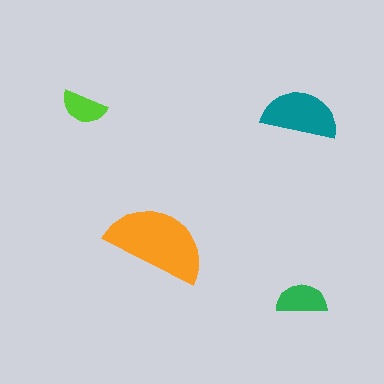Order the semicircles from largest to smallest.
the orange one, the teal one, the green one, the lime one.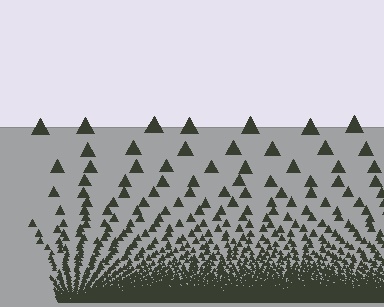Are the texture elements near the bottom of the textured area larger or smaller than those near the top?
Smaller. The gradient is inverted — elements near the bottom are smaller and denser.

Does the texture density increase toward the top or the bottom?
Density increases toward the bottom.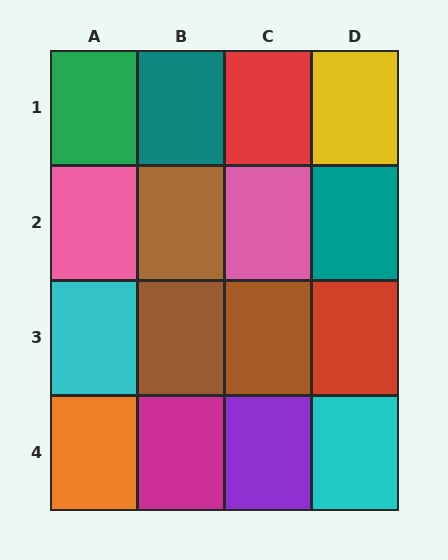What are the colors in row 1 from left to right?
Green, teal, red, yellow.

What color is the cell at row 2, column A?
Pink.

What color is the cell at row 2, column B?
Brown.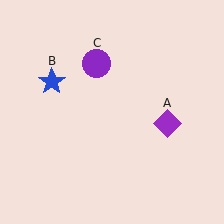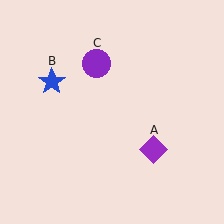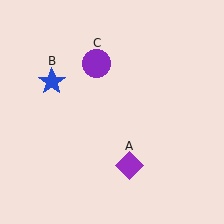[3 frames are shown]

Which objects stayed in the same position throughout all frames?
Blue star (object B) and purple circle (object C) remained stationary.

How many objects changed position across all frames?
1 object changed position: purple diamond (object A).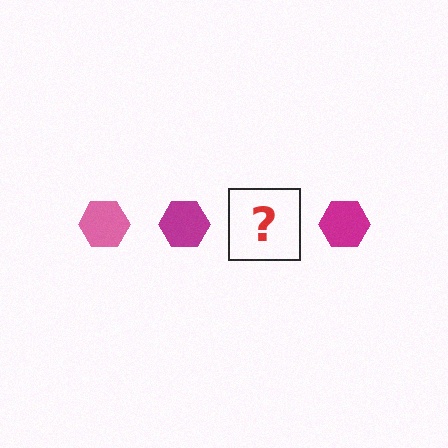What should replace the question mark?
The question mark should be replaced with a pink hexagon.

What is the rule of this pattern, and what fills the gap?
The rule is that the pattern cycles through pink, magenta hexagons. The gap should be filled with a pink hexagon.